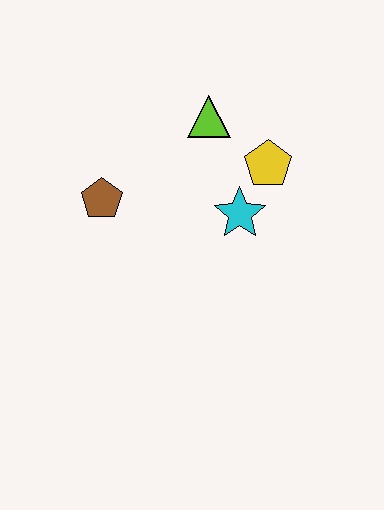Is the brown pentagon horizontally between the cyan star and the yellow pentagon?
No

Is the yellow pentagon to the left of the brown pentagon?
No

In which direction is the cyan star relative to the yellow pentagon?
The cyan star is below the yellow pentagon.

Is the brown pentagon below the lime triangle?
Yes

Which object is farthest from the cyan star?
The brown pentagon is farthest from the cyan star.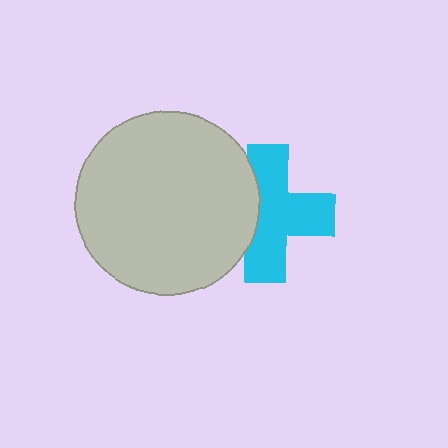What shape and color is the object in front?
The object in front is a light gray circle.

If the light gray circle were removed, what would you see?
You would see the complete cyan cross.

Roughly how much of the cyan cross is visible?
Most of it is visible (roughly 70%).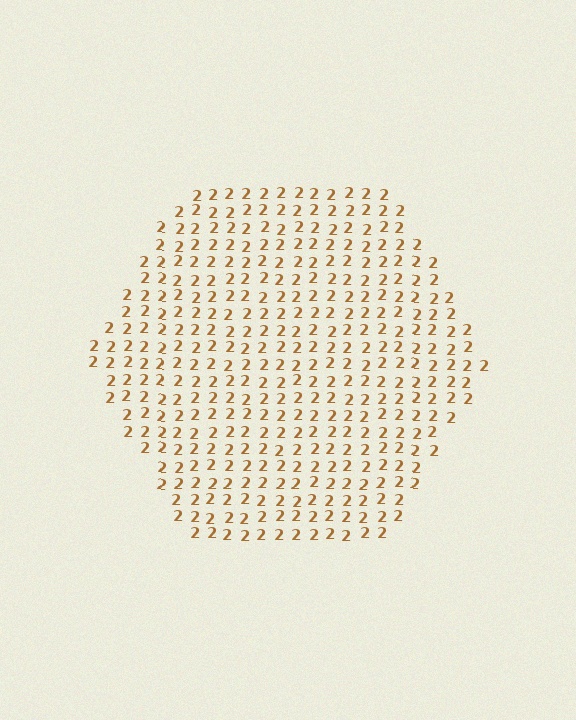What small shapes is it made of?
It is made of small digit 2's.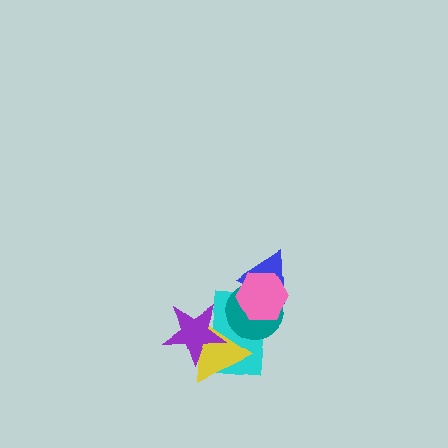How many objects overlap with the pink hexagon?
3 objects overlap with the pink hexagon.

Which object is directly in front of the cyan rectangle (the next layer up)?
The teal circle is directly in front of the cyan rectangle.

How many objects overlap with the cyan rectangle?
5 objects overlap with the cyan rectangle.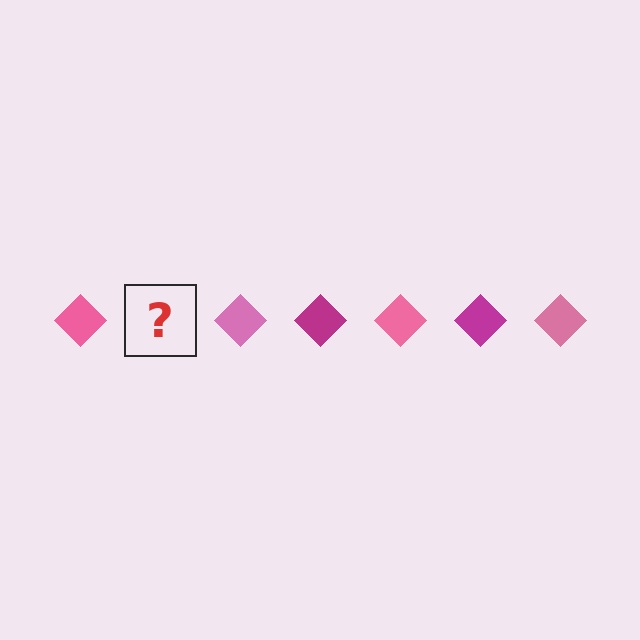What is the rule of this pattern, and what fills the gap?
The rule is that the pattern cycles through pink, magenta diamonds. The gap should be filled with a magenta diamond.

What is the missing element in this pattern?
The missing element is a magenta diamond.